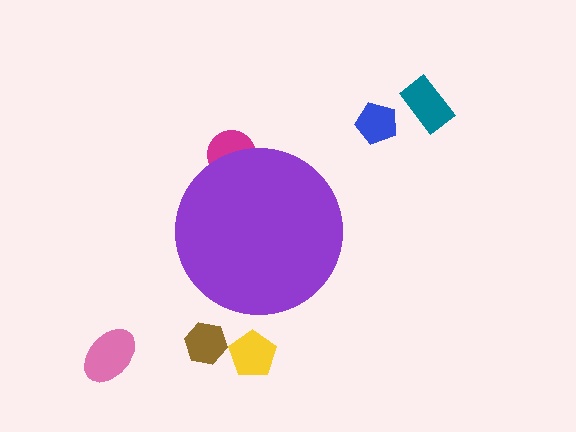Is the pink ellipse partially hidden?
No, the pink ellipse is fully visible.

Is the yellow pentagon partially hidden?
No, the yellow pentagon is fully visible.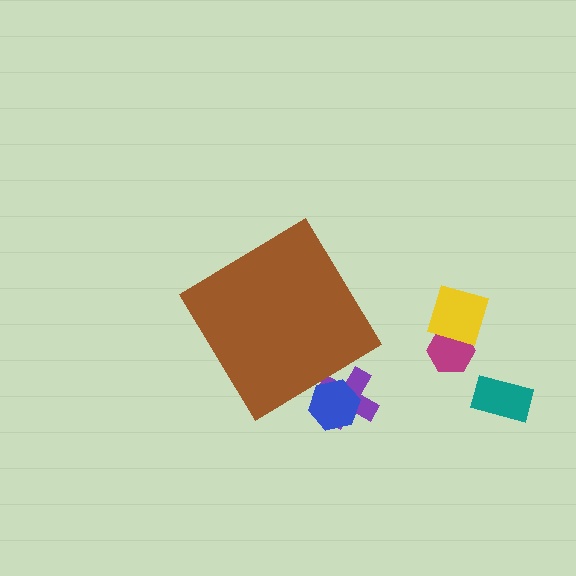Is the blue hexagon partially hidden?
Yes, the blue hexagon is partially hidden behind the brown diamond.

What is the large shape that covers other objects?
A brown diamond.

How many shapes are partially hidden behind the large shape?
2 shapes are partially hidden.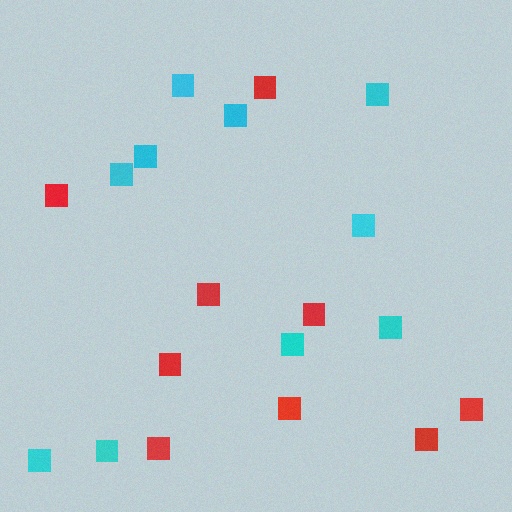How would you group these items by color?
There are 2 groups: one group of red squares (9) and one group of cyan squares (10).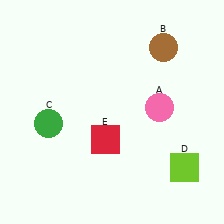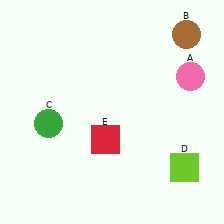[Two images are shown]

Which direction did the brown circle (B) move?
The brown circle (B) moved right.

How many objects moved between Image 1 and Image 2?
2 objects moved between the two images.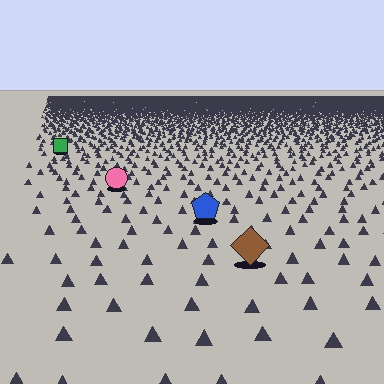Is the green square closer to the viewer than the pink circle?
No. The pink circle is closer — you can tell from the texture gradient: the ground texture is coarser near it.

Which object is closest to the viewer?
The brown diamond is closest. The texture marks near it are larger and more spread out.